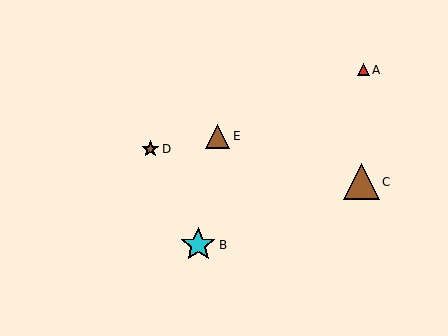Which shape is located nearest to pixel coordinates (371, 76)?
The red triangle (labeled A) at (363, 70) is nearest to that location.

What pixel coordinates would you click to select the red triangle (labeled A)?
Click at (363, 70) to select the red triangle A.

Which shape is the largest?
The brown triangle (labeled C) is the largest.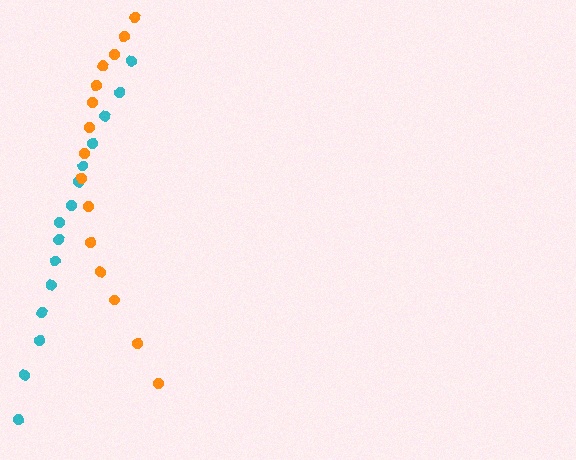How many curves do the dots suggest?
There are 2 distinct paths.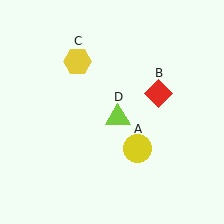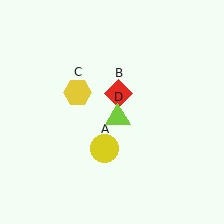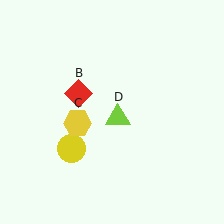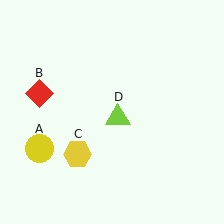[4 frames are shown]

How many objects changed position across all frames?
3 objects changed position: yellow circle (object A), red diamond (object B), yellow hexagon (object C).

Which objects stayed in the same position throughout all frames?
Lime triangle (object D) remained stationary.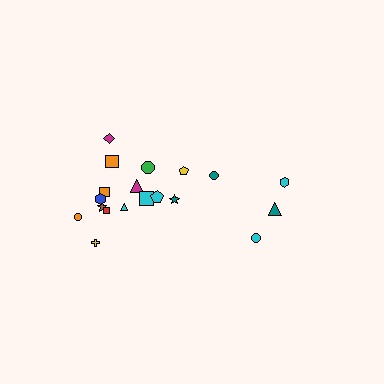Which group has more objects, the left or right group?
The left group.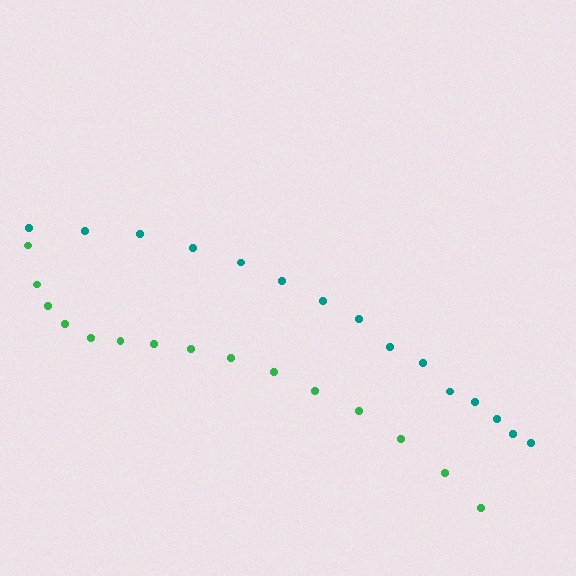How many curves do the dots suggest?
There are 2 distinct paths.